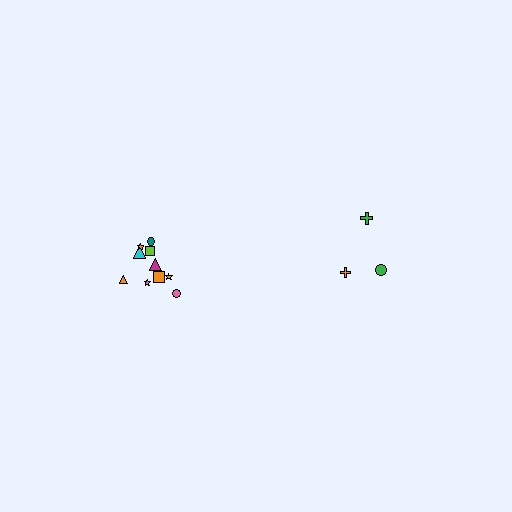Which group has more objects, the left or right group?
The left group.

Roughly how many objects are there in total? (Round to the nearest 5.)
Roughly 15 objects in total.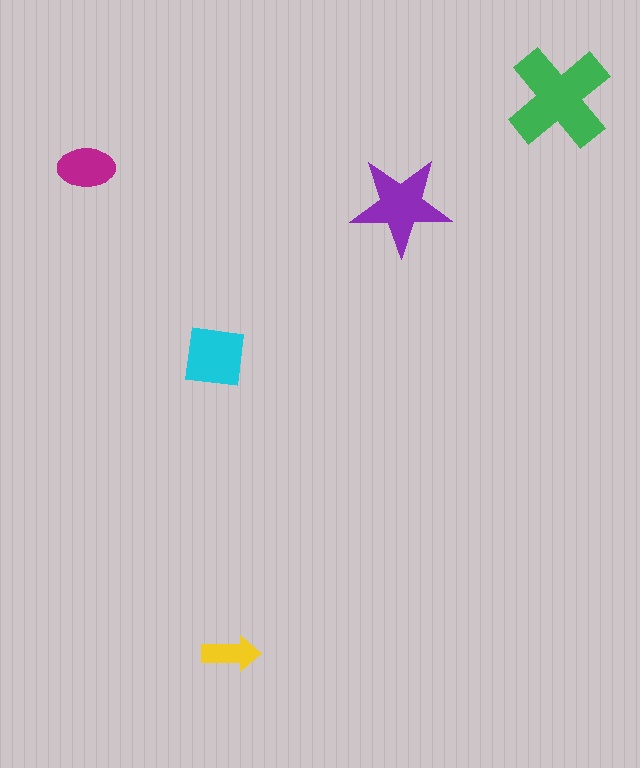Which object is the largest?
The green cross.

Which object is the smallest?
The yellow arrow.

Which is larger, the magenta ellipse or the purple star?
The purple star.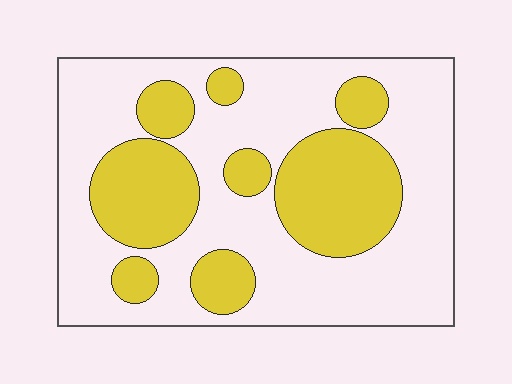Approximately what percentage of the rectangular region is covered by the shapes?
Approximately 35%.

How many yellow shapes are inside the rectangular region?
8.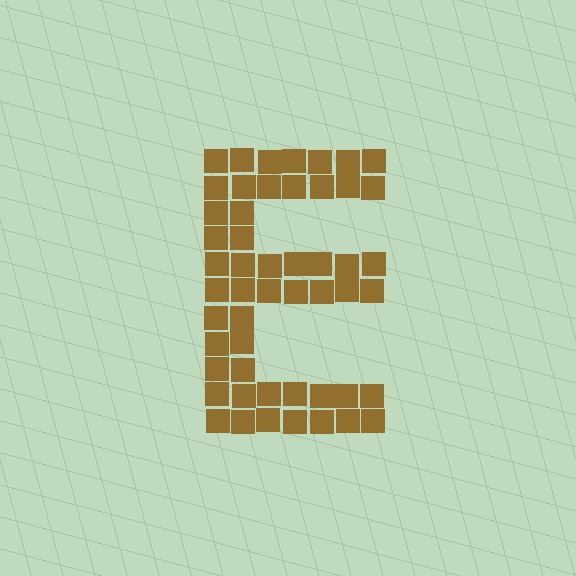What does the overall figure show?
The overall figure shows the letter E.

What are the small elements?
The small elements are squares.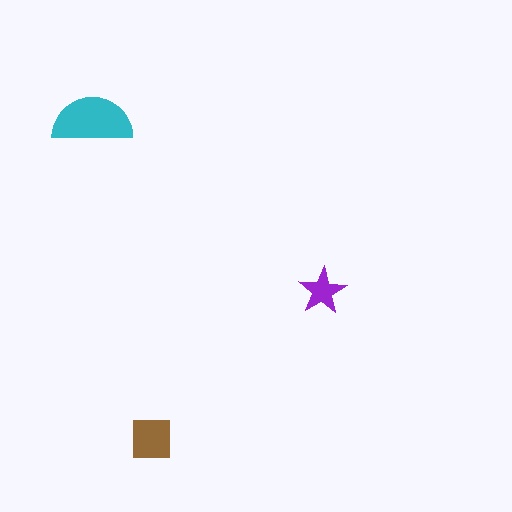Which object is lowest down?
The brown square is bottommost.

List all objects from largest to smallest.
The cyan semicircle, the brown square, the purple star.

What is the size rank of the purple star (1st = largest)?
3rd.